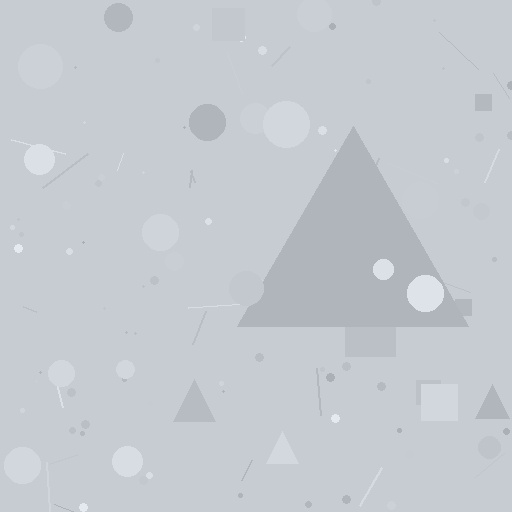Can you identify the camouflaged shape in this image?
The camouflaged shape is a triangle.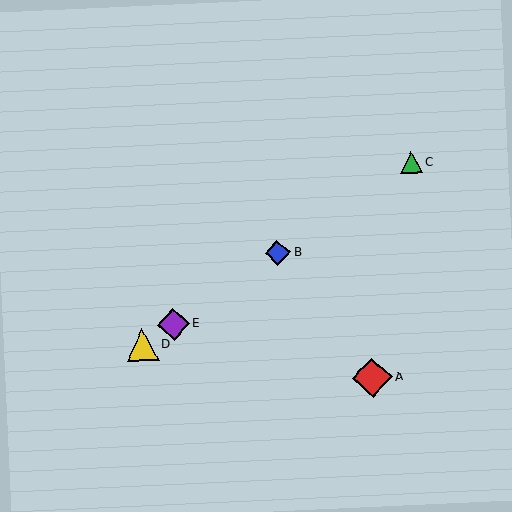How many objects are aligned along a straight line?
4 objects (B, C, D, E) are aligned along a straight line.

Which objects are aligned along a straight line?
Objects B, C, D, E are aligned along a straight line.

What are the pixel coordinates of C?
Object C is at (411, 162).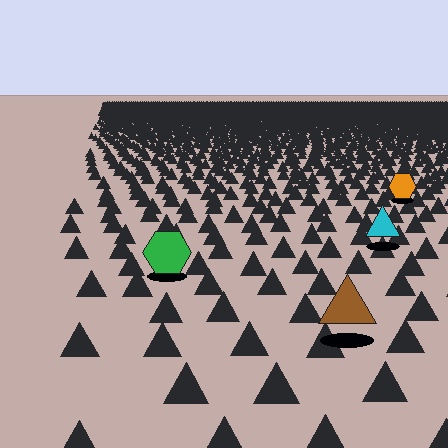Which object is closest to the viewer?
The brown triangle is closest. The texture marks near it are larger and more spread out.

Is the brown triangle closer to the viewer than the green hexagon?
Yes. The brown triangle is closer — you can tell from the texture gradient: the ground texture is coarser near it.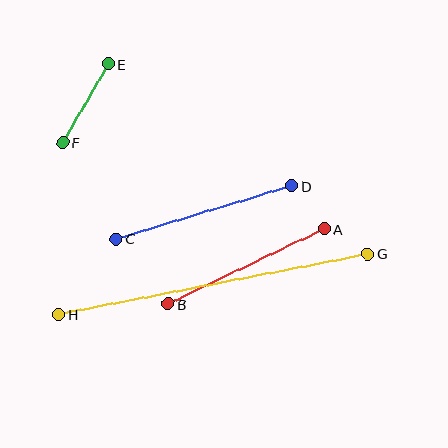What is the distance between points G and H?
The distance is approximately 315 pixels.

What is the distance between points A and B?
The distance is approximately 173 pixels.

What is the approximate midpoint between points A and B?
The midpoint is at approximately (246, 266) pixels.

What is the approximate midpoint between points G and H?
The midpoint is at approximately (213, 284) pixels.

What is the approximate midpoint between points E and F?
The midpoint is at approximately (85, 103) pixels.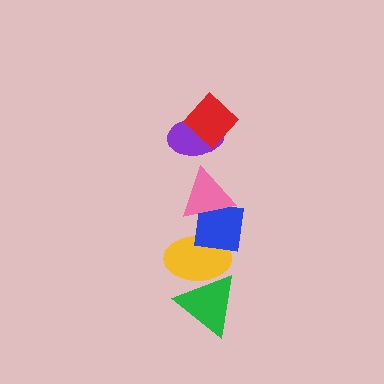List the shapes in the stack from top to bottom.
From top to bottom: the red diamond, the purple ellipse, the pink triangle, the blue square, the yellow ellipse, the green triangle.